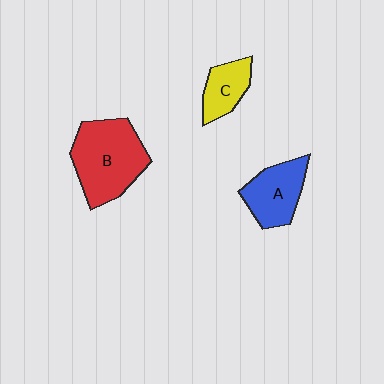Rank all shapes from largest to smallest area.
From largest to smallest: B (red), A (blue), C (yellow).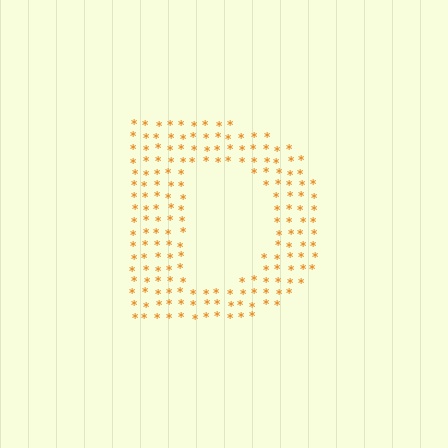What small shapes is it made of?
It is made of small asterisks.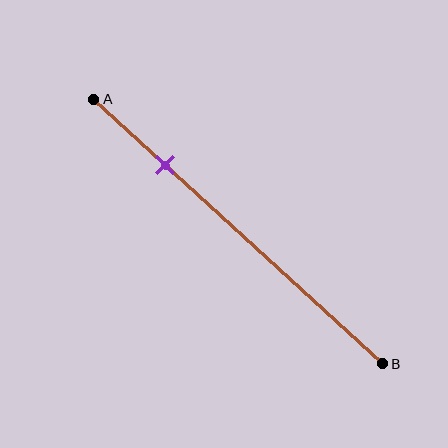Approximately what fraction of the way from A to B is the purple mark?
The purple mark is approximately 25% of the way from A to B.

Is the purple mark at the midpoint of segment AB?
No, the mark is at about 25% from A, not at the 50% midpoint.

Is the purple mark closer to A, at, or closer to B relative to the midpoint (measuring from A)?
The purple mark is closer to point A than the midpoint of segment AB.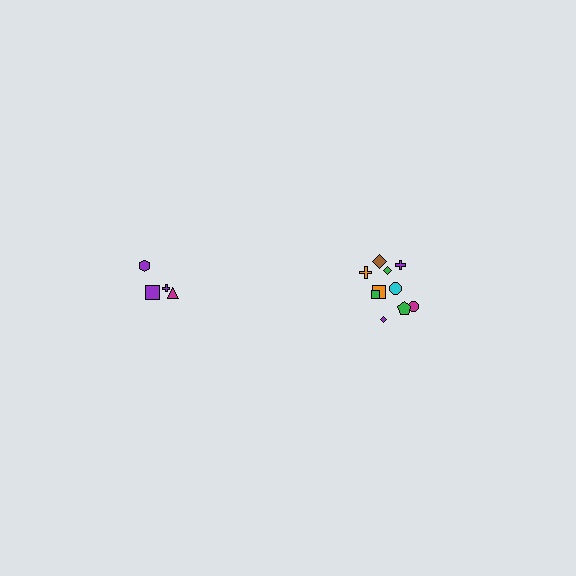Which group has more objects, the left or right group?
The right group.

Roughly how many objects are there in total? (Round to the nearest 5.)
Roughly 15 objects in total.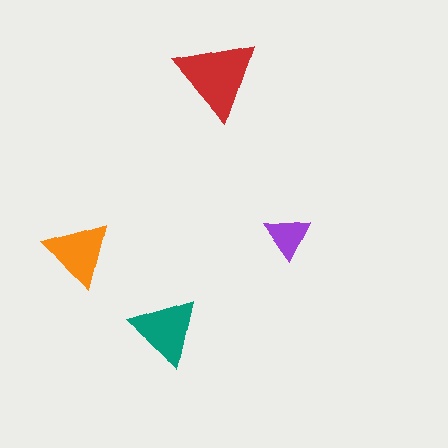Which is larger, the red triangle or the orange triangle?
The red one.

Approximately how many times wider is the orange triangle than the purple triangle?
About 1.5 times wider.